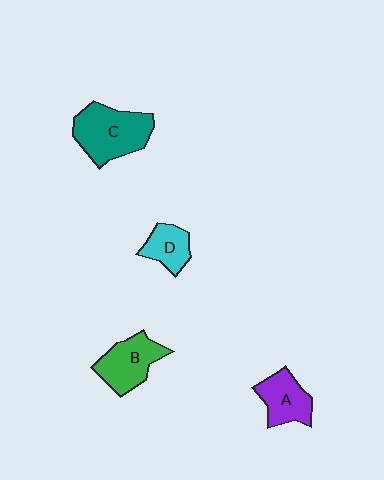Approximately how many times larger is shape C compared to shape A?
Approximately 1.5 times.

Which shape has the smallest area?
Shape D (cyan).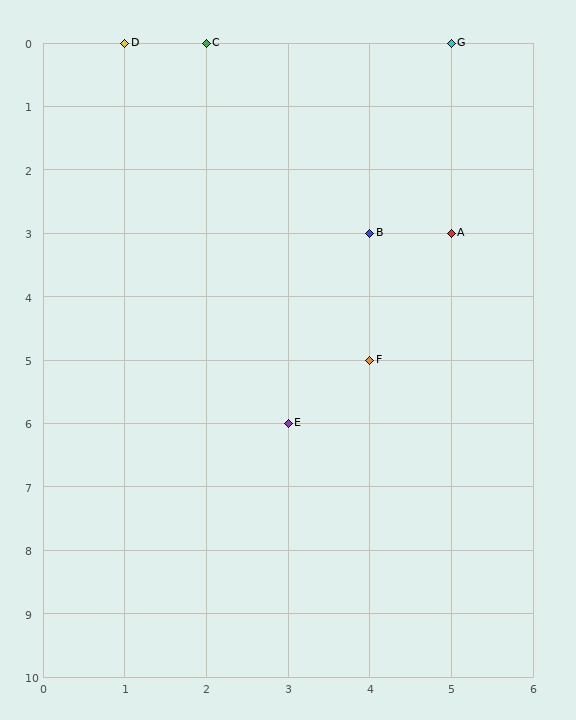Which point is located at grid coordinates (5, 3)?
Point A is at (5, 3).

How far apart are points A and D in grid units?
Points A and D are 4 columns and 3 rows apart (about 5.0 grid units diagonally).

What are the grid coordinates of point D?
Point D is at grid coordinates (1, 0).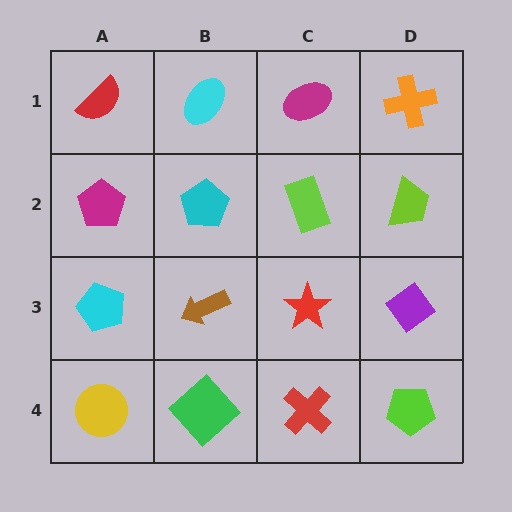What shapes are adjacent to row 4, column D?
A purple diamond (row 3, column D), a red cross (row 4, column C).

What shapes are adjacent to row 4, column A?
A cyan pentagon (row 3, column A), a green diamond (row 4, column B).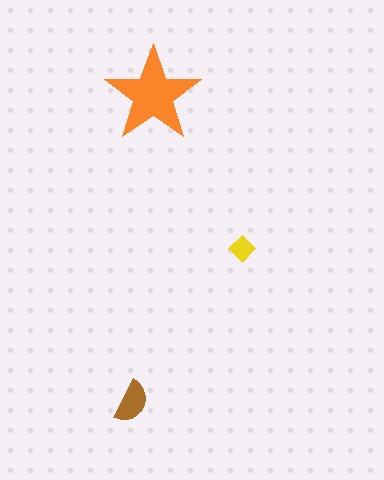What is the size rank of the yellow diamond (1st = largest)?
3rd.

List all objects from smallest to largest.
The yellow diamond, the brown semicircle, the orange star.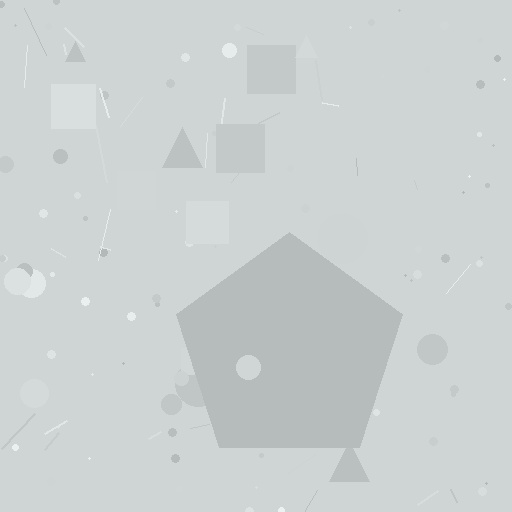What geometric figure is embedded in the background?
A pentagon is embedded in the background.